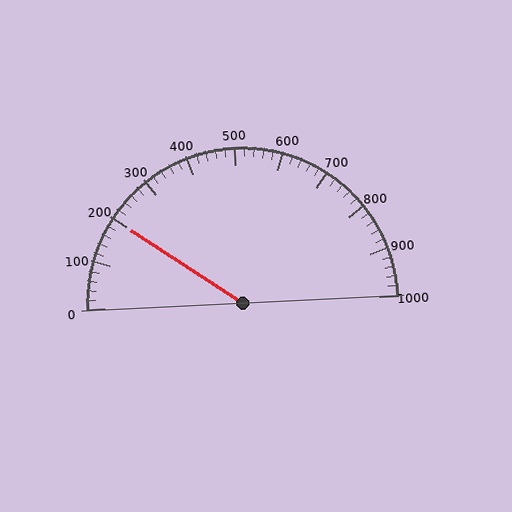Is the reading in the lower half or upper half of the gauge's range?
The reading is in the lower half of the range (0 to 1000).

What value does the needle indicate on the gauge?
The needle indicates approximately 200.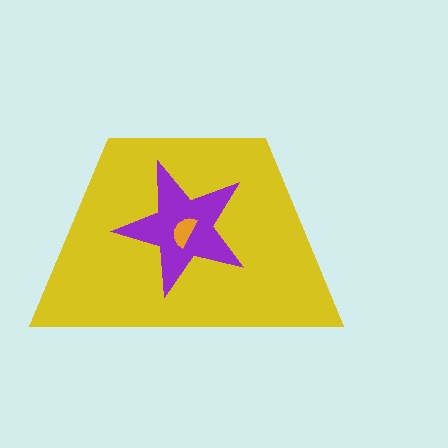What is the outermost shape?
The yellow trapezoid.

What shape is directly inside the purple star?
The orange semicircle.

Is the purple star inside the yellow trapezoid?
Yes.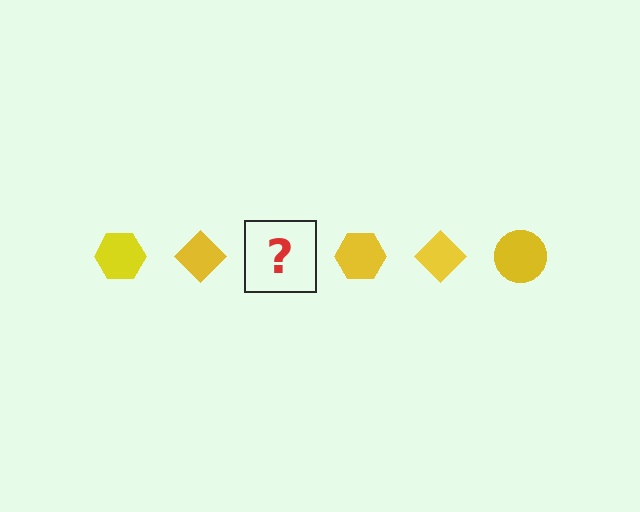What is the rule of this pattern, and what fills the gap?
The rule is that the pattern cycles through hexagon, diamond, circle shapes in yellow. The gap should be filled with a yellow circle.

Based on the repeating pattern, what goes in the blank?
The blank should be a yellow circle.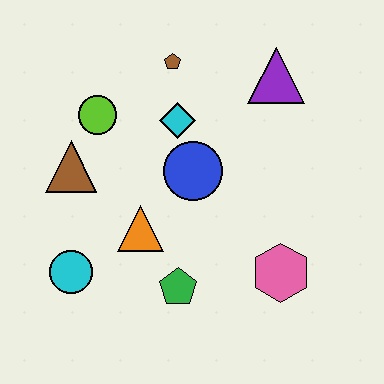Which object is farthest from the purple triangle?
The cyan circle is farthest from the purple triangle.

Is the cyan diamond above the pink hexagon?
Yes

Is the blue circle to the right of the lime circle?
Yes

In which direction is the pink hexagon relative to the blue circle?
The pink hexagon is below the blue circle.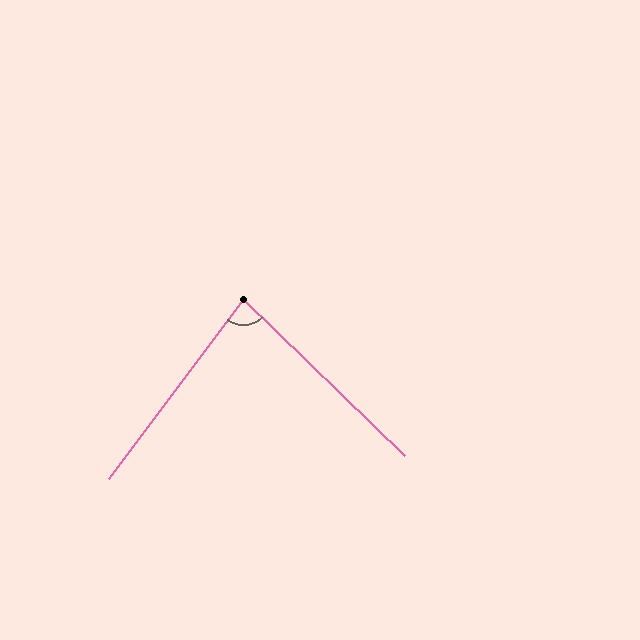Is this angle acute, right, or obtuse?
It is acute.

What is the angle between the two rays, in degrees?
Approximately 83 degrees.